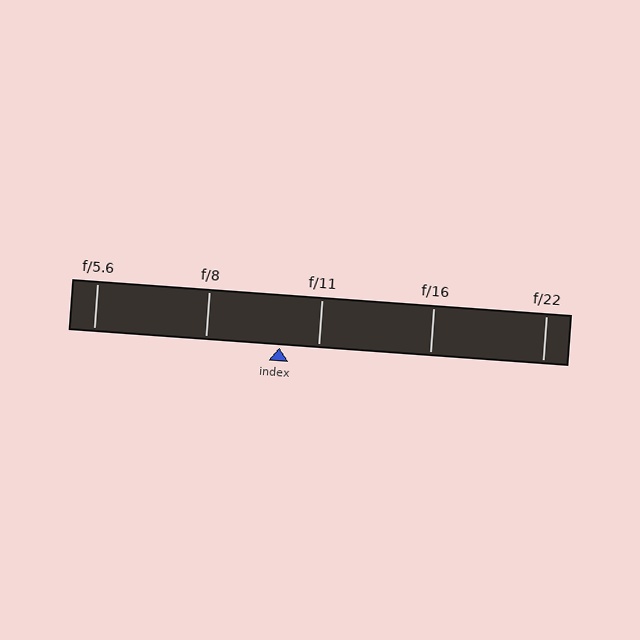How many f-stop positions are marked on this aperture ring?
There are 5 f-stop positions marked.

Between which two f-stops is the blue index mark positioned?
The index mark is between f/8 and f/11.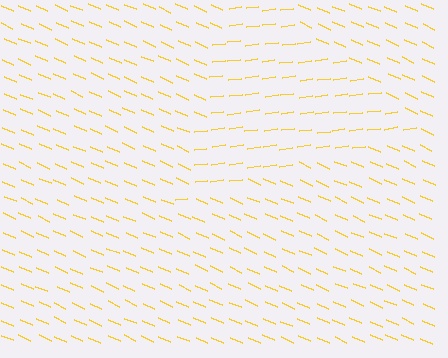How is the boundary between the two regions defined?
The boundary is defined purely by a change in line orientation (approximately 31 degrees difference). All lines are the same color and thickness.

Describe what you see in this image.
The image is filled with small yellow line segments. A triangle region in the image has lines oriented differently from the surrounding lines, creating a visible texture boundary.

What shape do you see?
I see a triangle.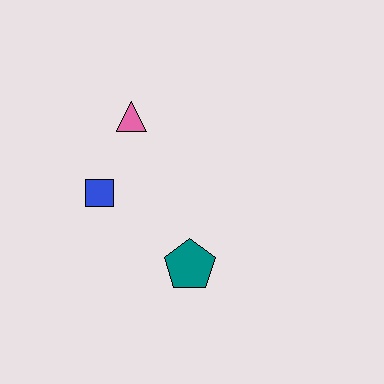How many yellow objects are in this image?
There are no yellow objects.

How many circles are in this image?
There are no circles.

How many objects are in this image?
There are 3 objects.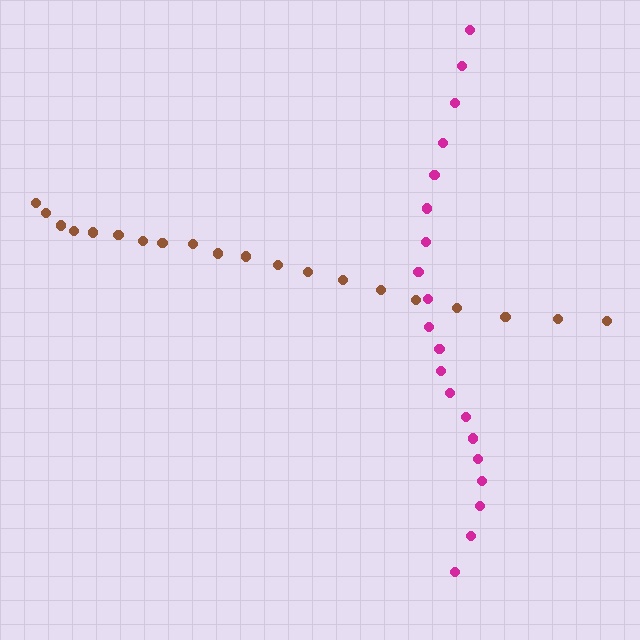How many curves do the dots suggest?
There are 2 distinct paths.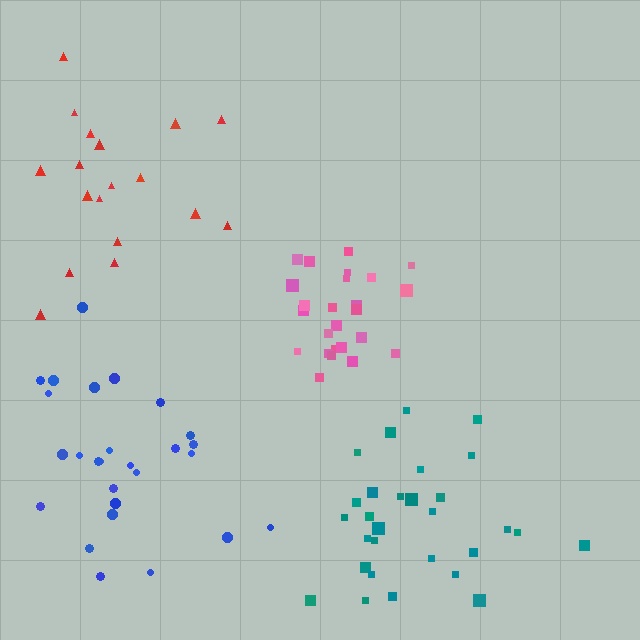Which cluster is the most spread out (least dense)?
Red.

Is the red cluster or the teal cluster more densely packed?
Teal.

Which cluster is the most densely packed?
Pink.